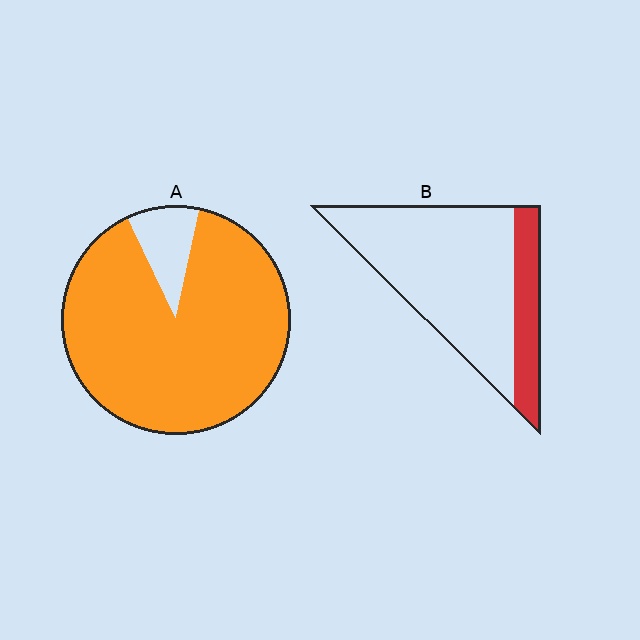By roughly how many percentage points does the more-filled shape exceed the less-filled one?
By roughly 70 percentage points (A over B).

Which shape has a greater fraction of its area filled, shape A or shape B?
Shape A.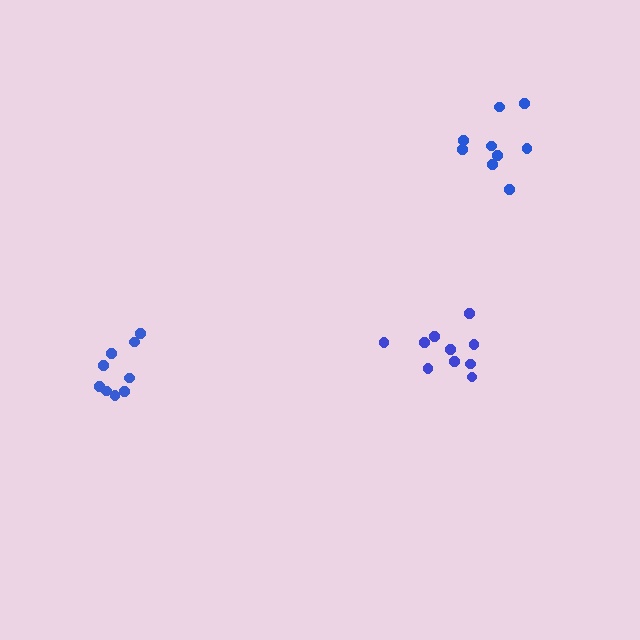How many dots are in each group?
Group 1: 10 dots, Group 2: 9 dots, Group 3: 9 dots (28 total).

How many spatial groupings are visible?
There are 3 spatial groupings.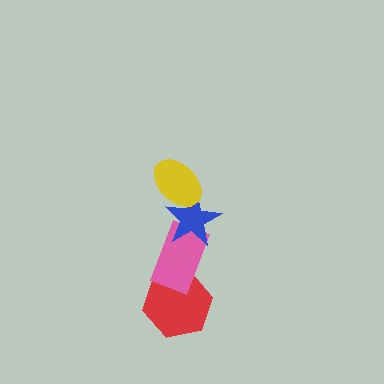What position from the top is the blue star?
The blue star is 2nd from the top.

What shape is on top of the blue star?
The yellow ellipse is on top of the blue star.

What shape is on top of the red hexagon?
The pink rectangle is on top of the red hexagon.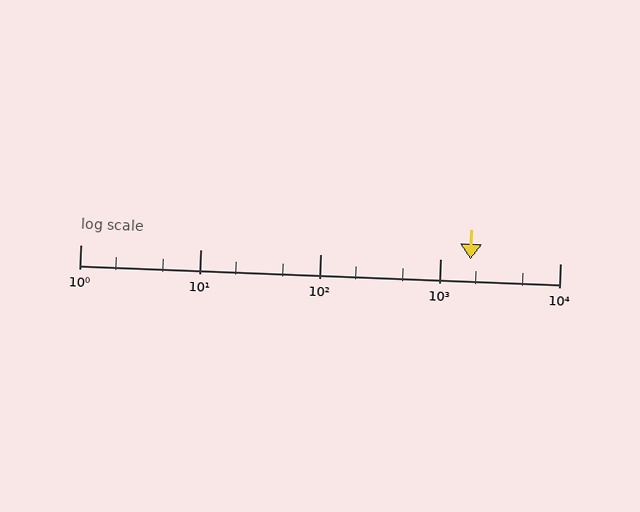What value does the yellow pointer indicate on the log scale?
The pointer indicates approximately 1800.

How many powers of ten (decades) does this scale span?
The scale spans 4 decades, from 1 to 10000.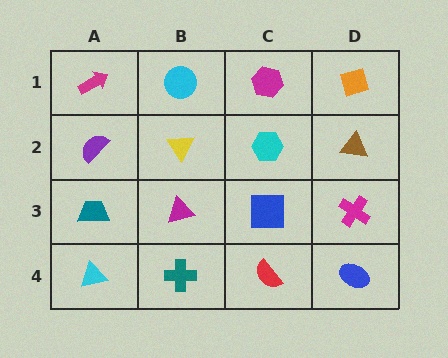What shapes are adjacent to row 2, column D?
An orange diamond (row 1, column D), a magenta cross (row 3, column D), a cyan hexagon (row 2, column C).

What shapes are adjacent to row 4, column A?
A teal trapezoid (row 3, column A), a teal cross (row 4, column B).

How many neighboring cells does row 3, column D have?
3.